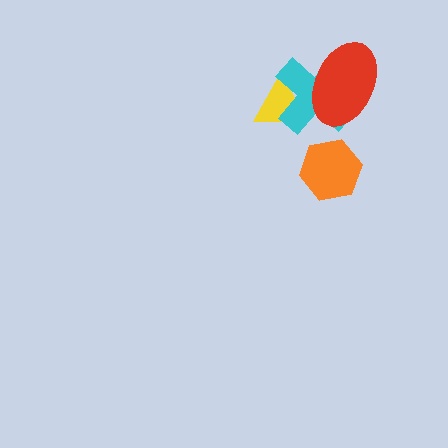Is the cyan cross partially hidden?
Yes, it is partially covered by another shape.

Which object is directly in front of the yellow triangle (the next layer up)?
The cyan cross is directly in front of the yellow triangle.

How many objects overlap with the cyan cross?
2 objects overlap with the cyan cross.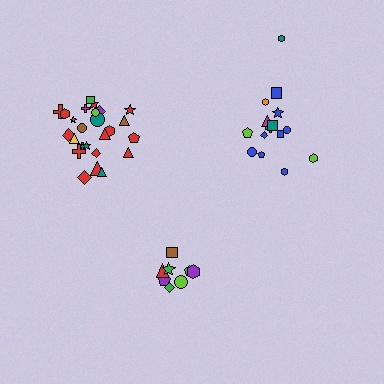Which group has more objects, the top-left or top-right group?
The top-left group.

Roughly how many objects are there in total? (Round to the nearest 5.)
Roughly 50 objects in total.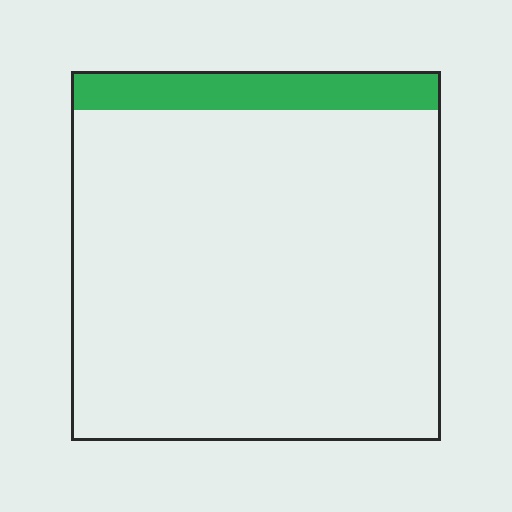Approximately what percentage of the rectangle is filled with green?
Approximately 10%.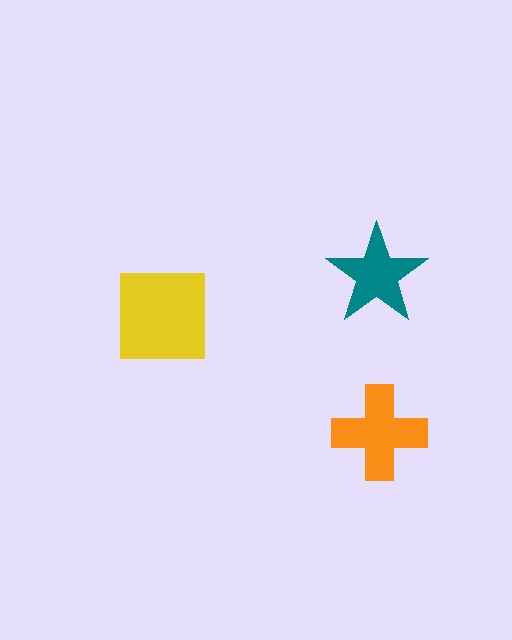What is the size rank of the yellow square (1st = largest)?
1st.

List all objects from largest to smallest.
The yellow square, the orange cross, the teal star.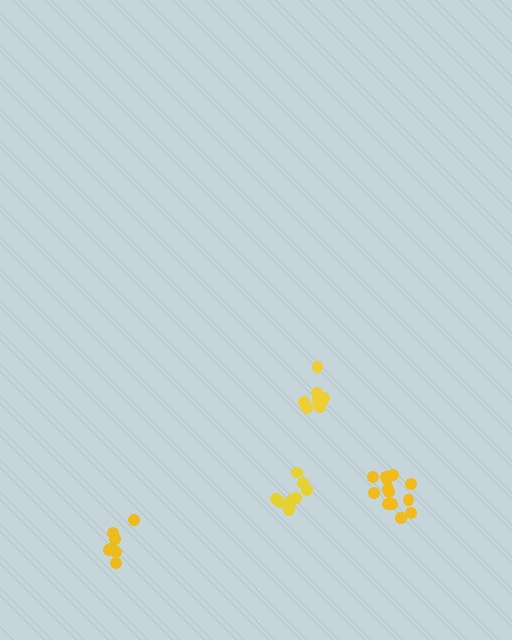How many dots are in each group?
Group 1: 8 dots, Group 2: 13 dots, Group 3: 9 dots, Group 4: 9 dots (39 total).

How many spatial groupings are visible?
There are 4 spatial groupings.